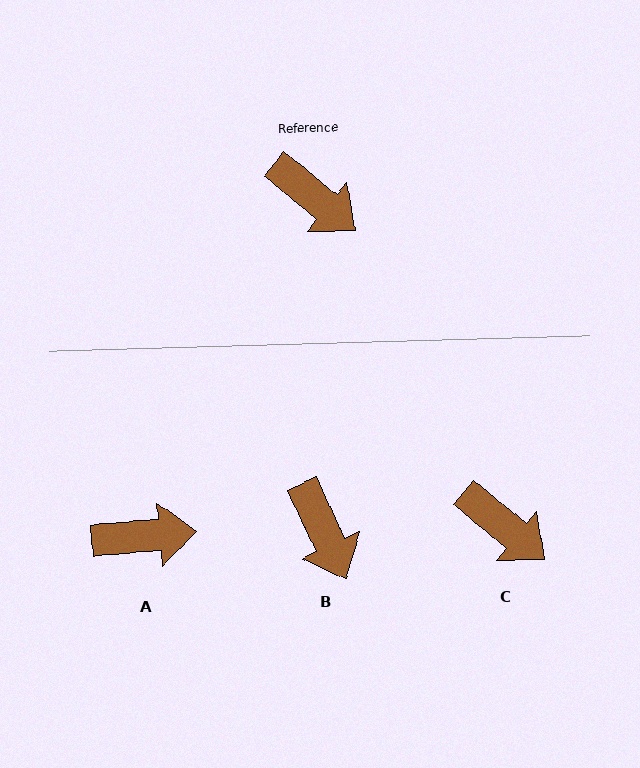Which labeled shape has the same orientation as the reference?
C.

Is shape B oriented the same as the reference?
No, it is off by about 25 degrees.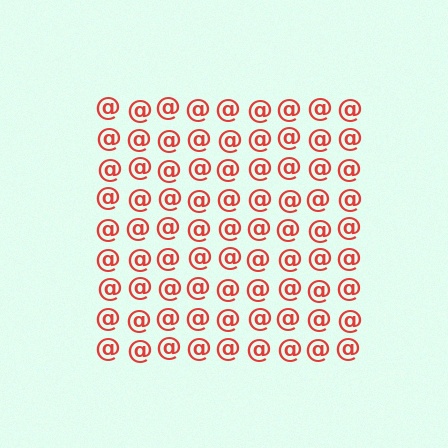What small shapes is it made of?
It is made of small at signs.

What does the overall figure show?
The overall figure shows a square.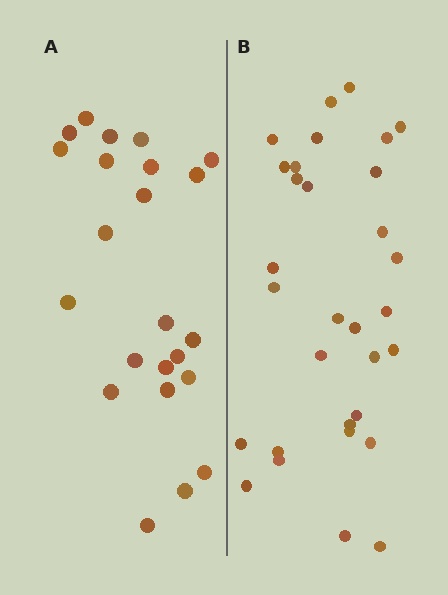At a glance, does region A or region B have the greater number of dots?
Region B (the right region) has more dots.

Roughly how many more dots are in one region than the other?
Region B has roughly 8 or so more dots than region A.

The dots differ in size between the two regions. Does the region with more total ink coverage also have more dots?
No. Region A has more total ink coverage because its dots are larger, but region B actually contains more individual dots. Total area can be misleading — the number of items is what matters here.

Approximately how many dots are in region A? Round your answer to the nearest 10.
About 20 dots. (The exact count is 23, which rounds to 20.)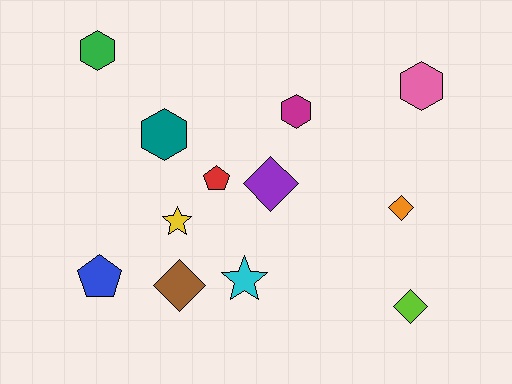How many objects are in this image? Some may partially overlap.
There are 12 objects.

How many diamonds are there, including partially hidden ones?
There are 4 diamonds.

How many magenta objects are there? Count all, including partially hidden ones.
There is 1 magenta object.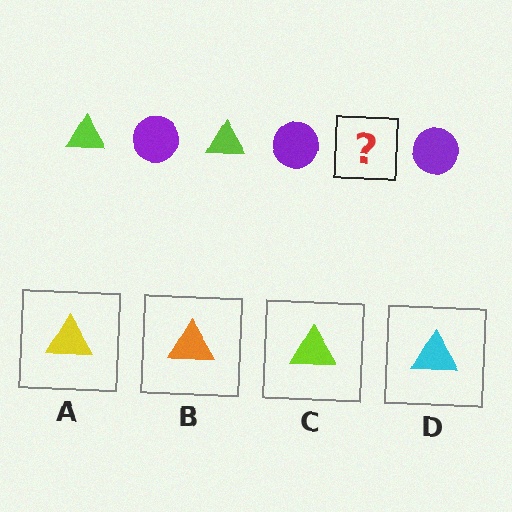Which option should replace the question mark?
Option C.